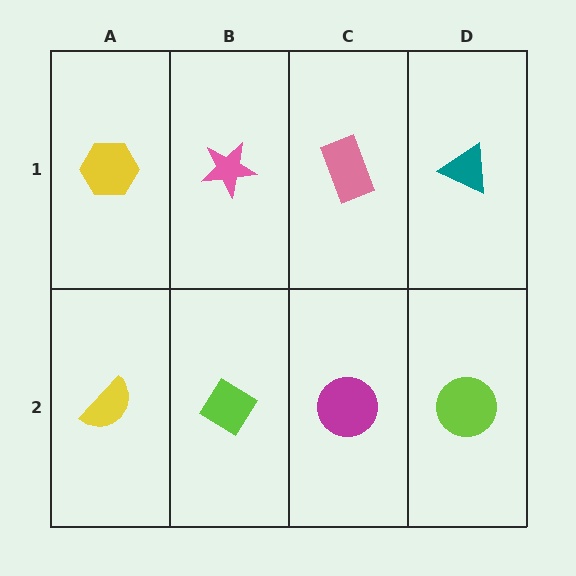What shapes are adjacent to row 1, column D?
A lime circle (row 2, column D), a pink rectangle (row 1, column C).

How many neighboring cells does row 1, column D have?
2.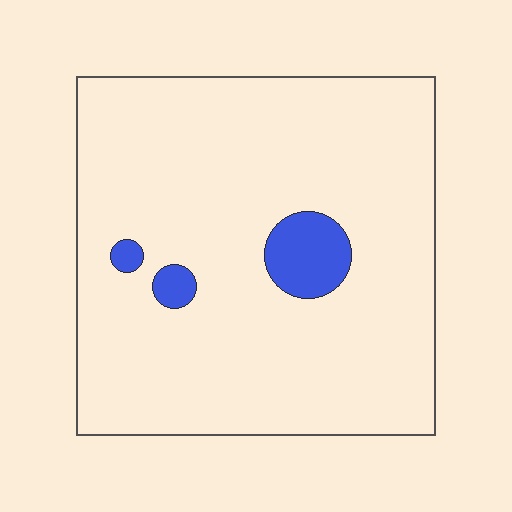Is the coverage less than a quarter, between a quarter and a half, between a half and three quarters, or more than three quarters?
Less than a quarter.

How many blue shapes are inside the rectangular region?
3.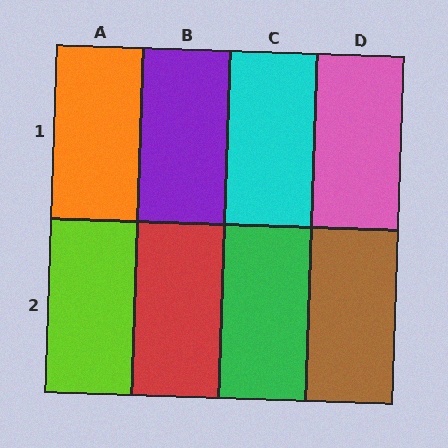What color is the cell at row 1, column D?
Pink.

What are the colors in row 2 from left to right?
Lime, red, green, brown.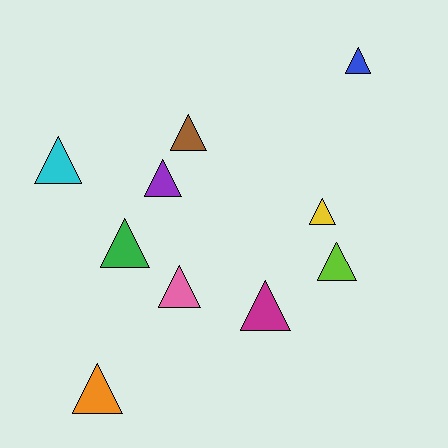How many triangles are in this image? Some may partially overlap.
There are 10 triangles.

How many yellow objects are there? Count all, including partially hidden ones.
There is 1 yellow object.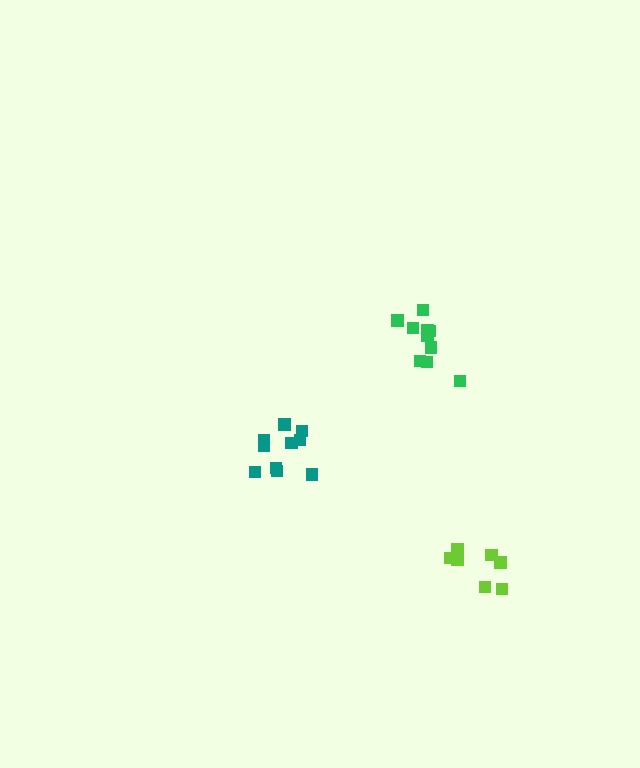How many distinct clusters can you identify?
There are 3 distinct clusters.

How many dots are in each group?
Group 1: 10 dots, Group 2: 10 dots, Group 3: 7 dots (27 total).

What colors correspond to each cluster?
The clusters are colored: green, teal, lime.